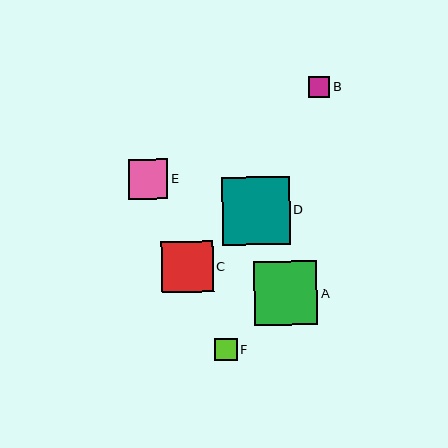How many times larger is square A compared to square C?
Square A is approximately 1.2 times the size of square C.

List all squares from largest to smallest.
From largest to smallest: D, A, C, E, F, B.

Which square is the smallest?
Square B is the smallest with a size of approximately 21 pixels.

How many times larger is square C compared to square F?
Square C is approximately 2.3 times the size of square F.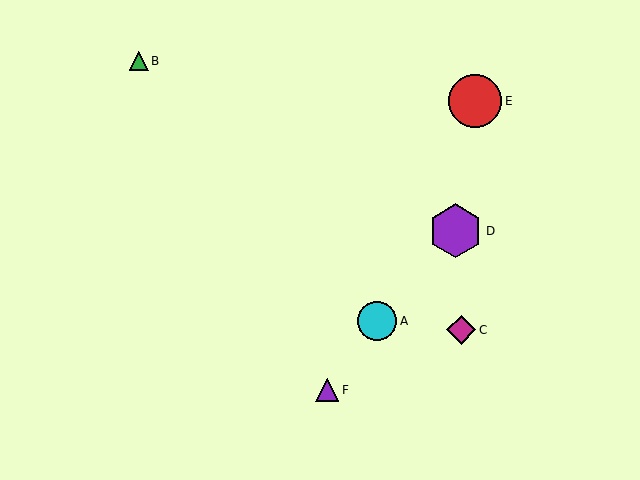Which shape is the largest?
The purple hexagon (labeled D) is the largest.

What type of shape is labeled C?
Shape C is a magenta diamond.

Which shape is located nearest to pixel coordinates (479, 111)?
The red circle (labeled E) at (475, 101) is nearest to that location.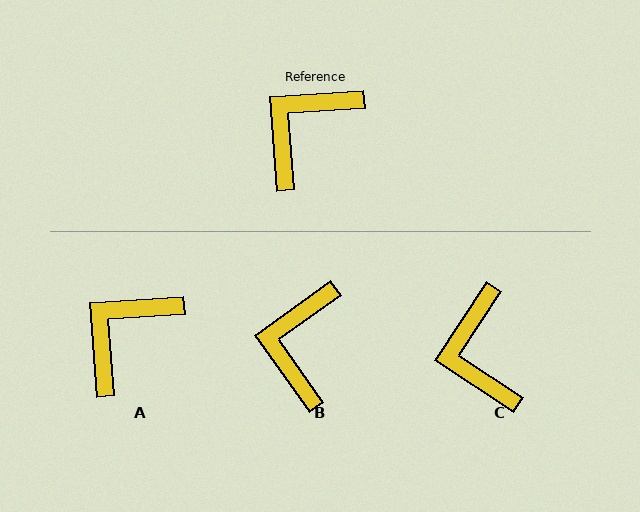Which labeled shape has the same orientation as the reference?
A.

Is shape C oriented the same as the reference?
No, it is off by about 53 degrees.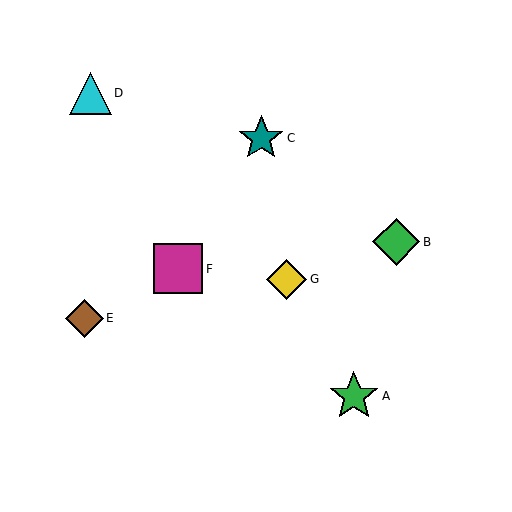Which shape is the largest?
The green star (labeled A) is the largest.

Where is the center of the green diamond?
The center of the green diamond is at (396, 242).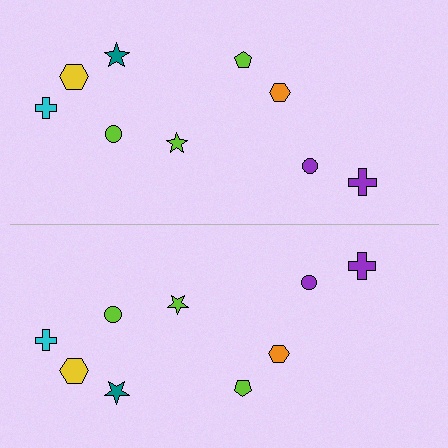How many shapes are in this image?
There are 18 shapes in this image.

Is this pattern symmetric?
Yes, this pattern has bilateral (reflection) symmetry.